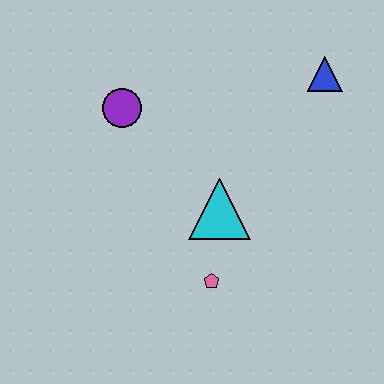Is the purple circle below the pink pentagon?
No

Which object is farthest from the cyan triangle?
The blue triangle is farthest from the cyan triangle.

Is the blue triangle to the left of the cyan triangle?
No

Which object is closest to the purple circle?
The cyan triangle is closest to the purple circle.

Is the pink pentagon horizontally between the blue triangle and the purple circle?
Yes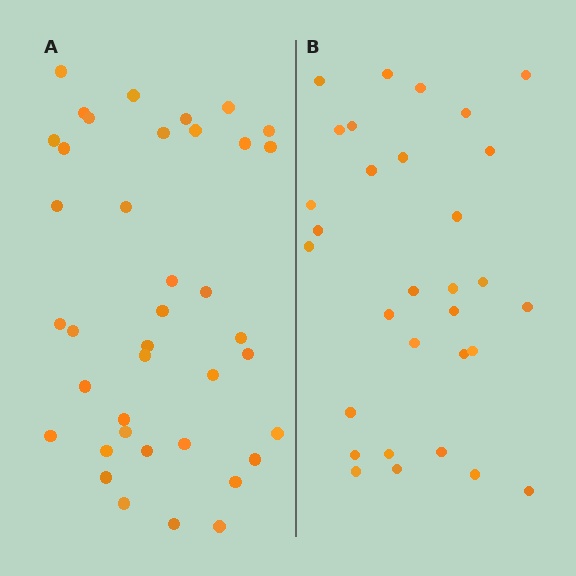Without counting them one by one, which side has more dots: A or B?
Region A (the left region) has more dots.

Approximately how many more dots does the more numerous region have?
Region A has roughly 8 or so more dots than region B.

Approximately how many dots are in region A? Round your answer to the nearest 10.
About 40 dots. (The exact count is 39, which rounds to 40.)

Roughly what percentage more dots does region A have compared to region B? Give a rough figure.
About 25% more.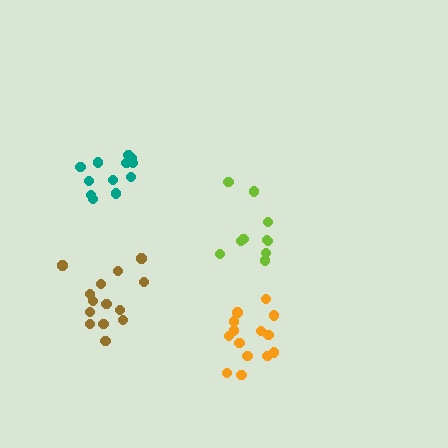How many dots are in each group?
Group 1: 14 dots, Group 2: 12 dots, Group 3: 14 dots, Group 4: 10 dots (50 total).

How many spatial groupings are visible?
There are 4 spatial groupings.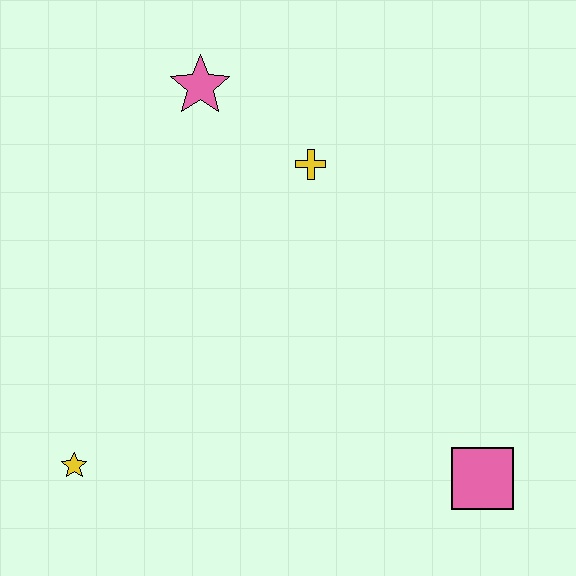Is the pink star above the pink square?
Yes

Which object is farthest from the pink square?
The pink star is farthest from the pink square.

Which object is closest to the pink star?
The yellow cross is closest to the pink star.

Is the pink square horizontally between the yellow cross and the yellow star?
No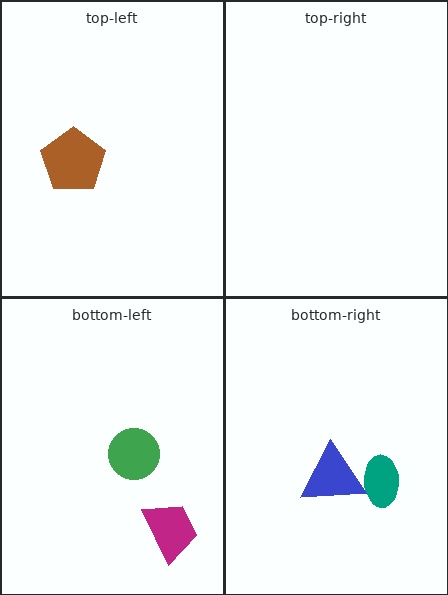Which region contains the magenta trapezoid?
The bottom-left region.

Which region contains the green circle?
The bottom-left region.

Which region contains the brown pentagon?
The top-left region.